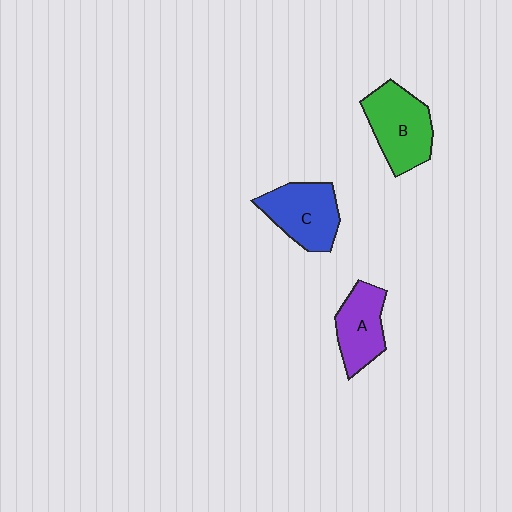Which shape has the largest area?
Shape B (green).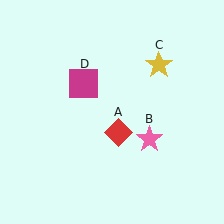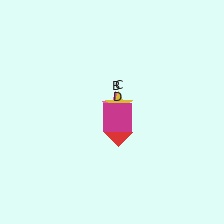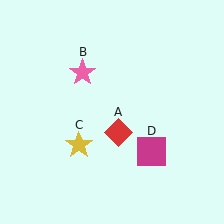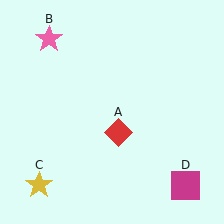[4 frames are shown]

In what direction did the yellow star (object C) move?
The yellow star (object C) moved down and to the left.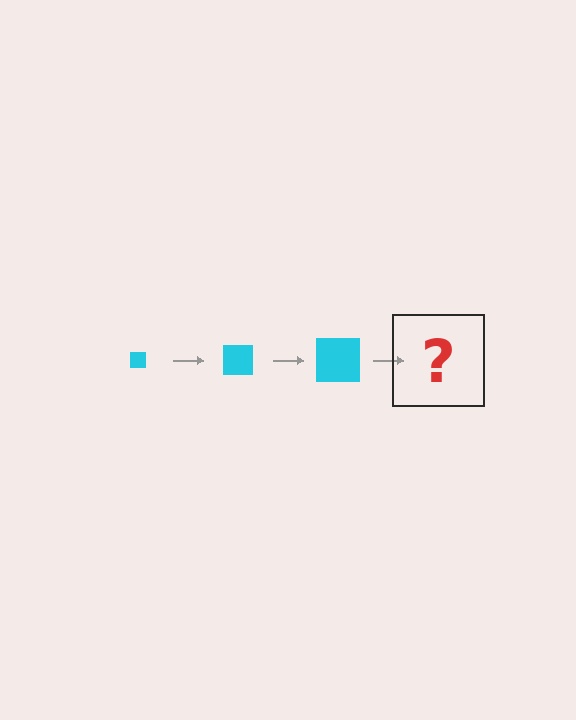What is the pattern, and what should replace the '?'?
The pattern is that the square gets progressively larger each step. The '?' should be a cyan square, larger than the previous one.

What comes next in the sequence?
The next element should be a cyan square, larger than the previous one.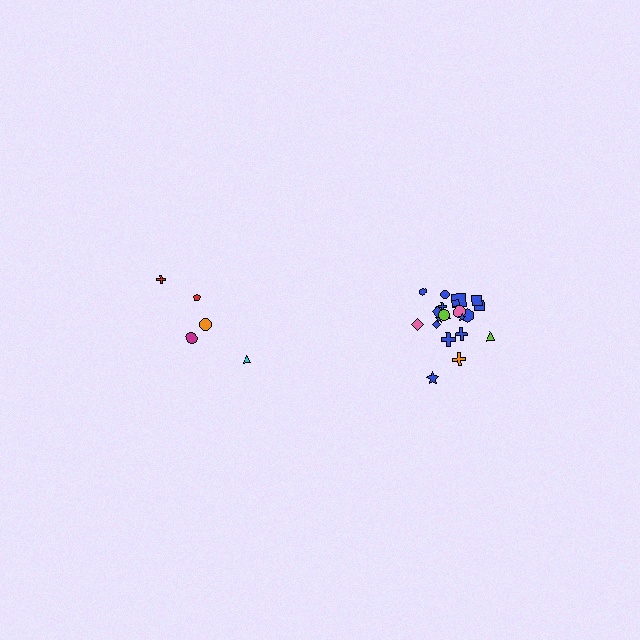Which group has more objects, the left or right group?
The right group.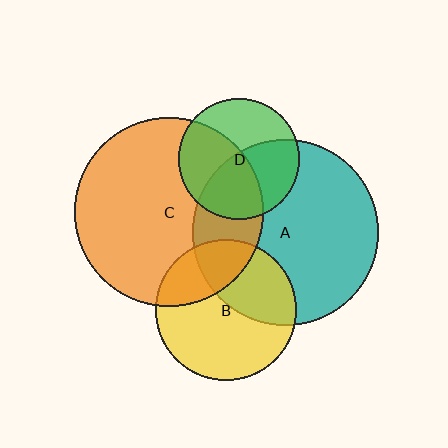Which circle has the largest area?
Circle C (orange).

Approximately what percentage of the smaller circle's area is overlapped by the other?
Approximately 25%.